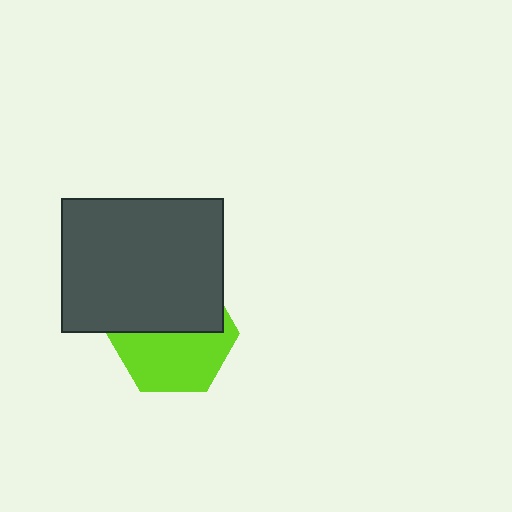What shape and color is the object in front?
The object in front is a dark gray rectangle.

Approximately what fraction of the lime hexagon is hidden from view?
Roughly 48% of the lime hexagon is hidden behind the dark gray rectangle.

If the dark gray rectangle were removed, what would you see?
You would see the complete lime hexagon.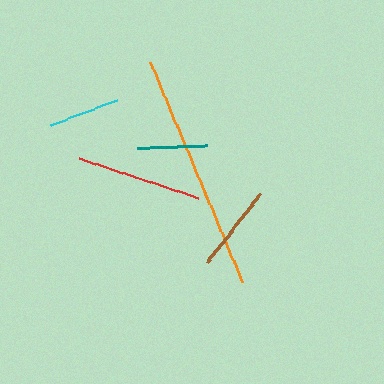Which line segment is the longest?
The orange line is the longest at approximately 238 pixels.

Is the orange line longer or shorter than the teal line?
The orange line is longer than the teal line.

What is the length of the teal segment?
The teal segment is approximately 69 pixels long.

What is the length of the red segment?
The red segment is approximately 126 pixels long.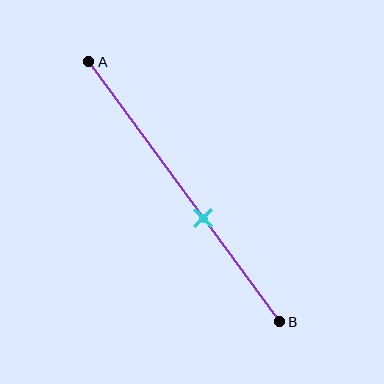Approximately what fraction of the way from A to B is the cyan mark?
The cyan mark is approximately 60% of the way from A to B.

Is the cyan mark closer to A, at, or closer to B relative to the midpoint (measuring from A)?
The cyan mark is closer to point B than the midpoint of segment AB.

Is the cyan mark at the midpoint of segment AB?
No, the mark is at about 60% from A, not at the 50% midpoint.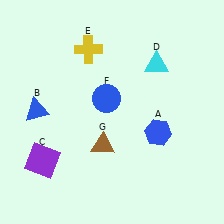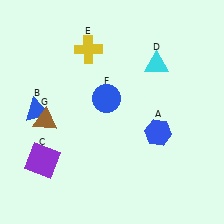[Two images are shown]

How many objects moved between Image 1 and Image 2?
1 object moved between the two images.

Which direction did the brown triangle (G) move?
The brown triangle (G) moved left.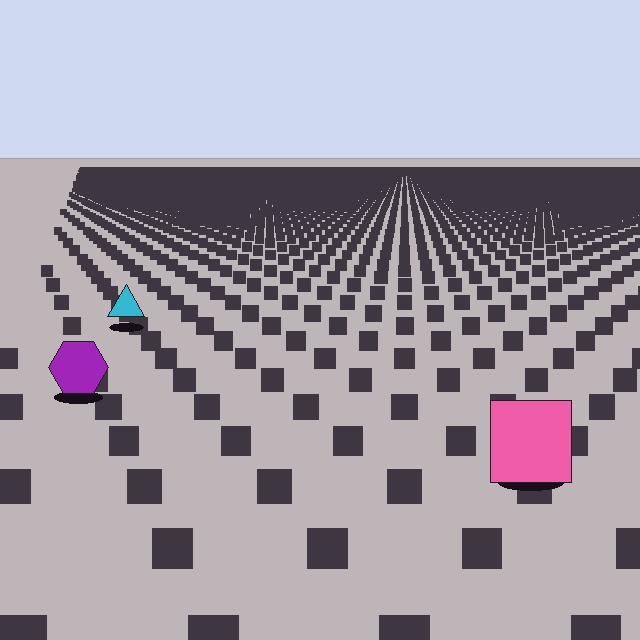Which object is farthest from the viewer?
The cyan triangle is farthest from the viewer. It appears smaller and the ground texture around it is denser.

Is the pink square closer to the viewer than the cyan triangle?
Yes. The pink square is closer — you can tell from the texture gradient: the ground texture is coarser near it.